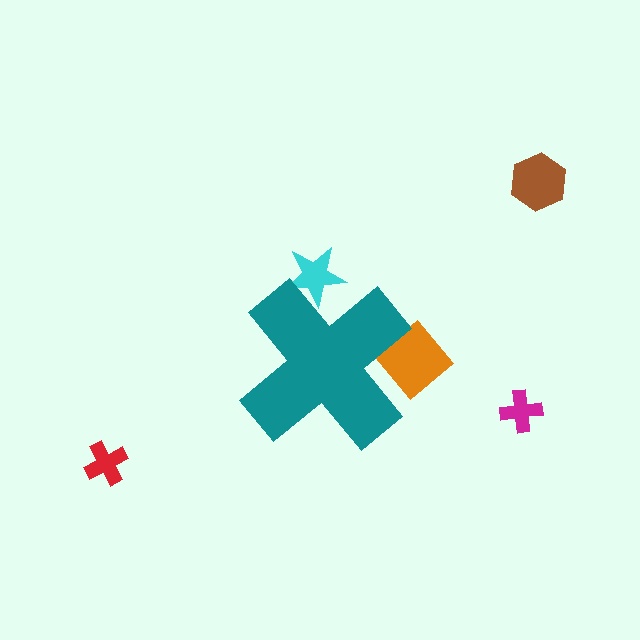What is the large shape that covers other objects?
A teal cross.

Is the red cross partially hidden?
No, the red cross is fully visible.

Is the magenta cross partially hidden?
No, the magenta cross is fully visible.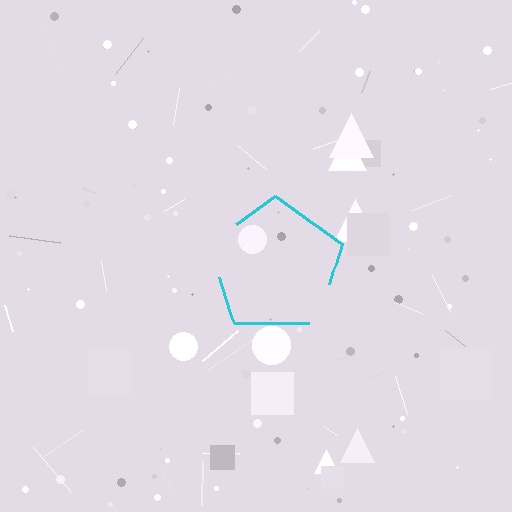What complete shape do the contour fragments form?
The contour fragments form a pentagon.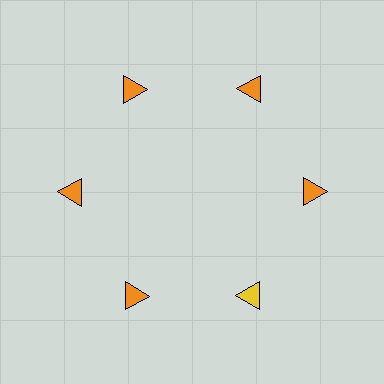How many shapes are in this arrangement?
There are 6 shapes arranged in a ring pattern.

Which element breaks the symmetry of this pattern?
The yellow triangle at roughly the 5 o'clock position breaks the symmetry. All other shapes are orange triangles.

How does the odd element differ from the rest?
It has a different color: yellow instead of orange.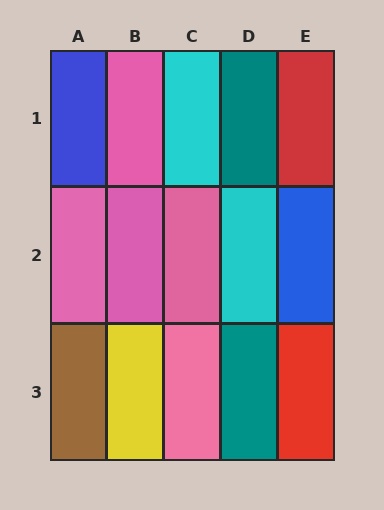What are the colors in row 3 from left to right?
Brown, yellow, pink, teal, red.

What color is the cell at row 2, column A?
Pink.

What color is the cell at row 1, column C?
Cyan.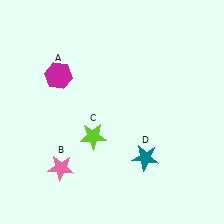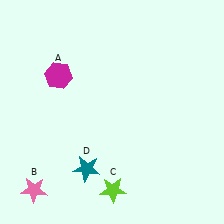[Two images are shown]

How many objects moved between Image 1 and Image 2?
3 objects moved between the two images.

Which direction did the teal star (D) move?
The teal star (D) moved left.